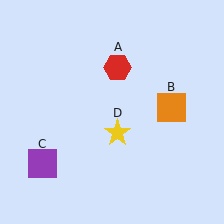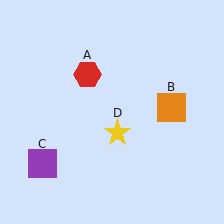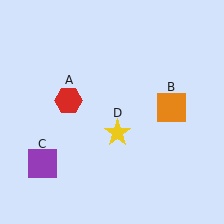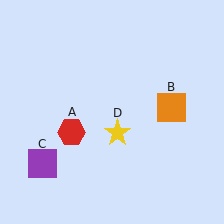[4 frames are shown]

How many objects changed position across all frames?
1 object changed position: red hexagon (object A).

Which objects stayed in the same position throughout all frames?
Orange square (object B) and purple square (object C) and yellow star (object D) remained stationary.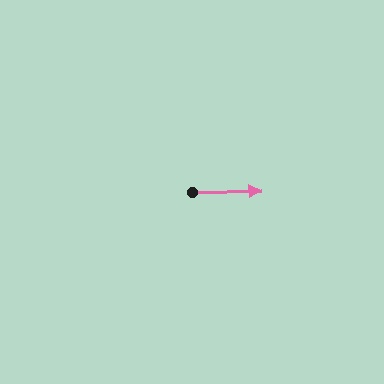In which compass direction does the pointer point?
East.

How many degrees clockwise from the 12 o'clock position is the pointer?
Approximately 89 degrees.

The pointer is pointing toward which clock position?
Roughly 3 o'clock.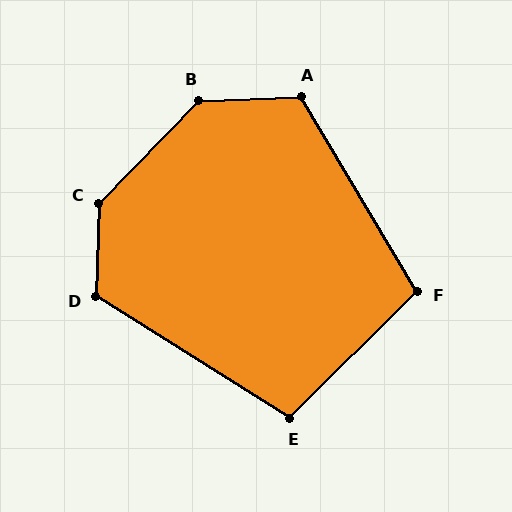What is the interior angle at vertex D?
Approximately 120 degrees (obtuse).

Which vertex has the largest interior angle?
C, at approximately 138 degrees.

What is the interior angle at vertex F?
Approximately 104 degrees (obtuse).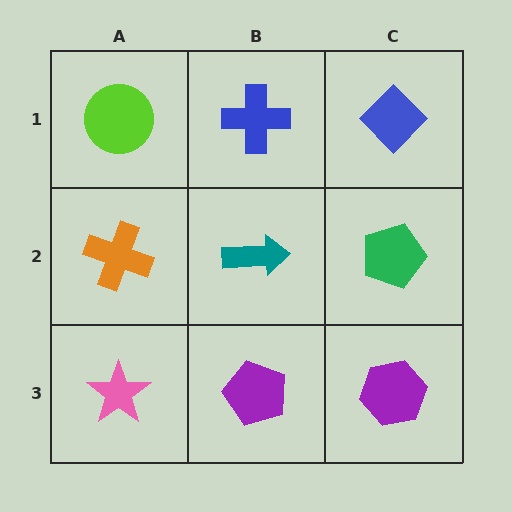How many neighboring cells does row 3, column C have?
2.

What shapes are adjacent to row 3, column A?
An orange cross (row 2, column A), a purple pentagon (row 3, column B).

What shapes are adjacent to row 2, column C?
A blue diamond (row 1, column C), a purple hexagon (row 3, column C), a teal arrow (row 2, column B).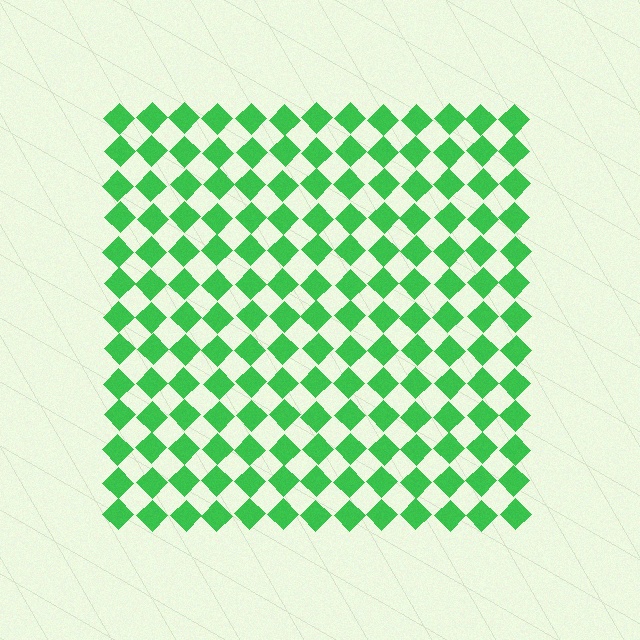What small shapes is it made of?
It is made of small diamonds.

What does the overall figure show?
The overall figure shows a square.